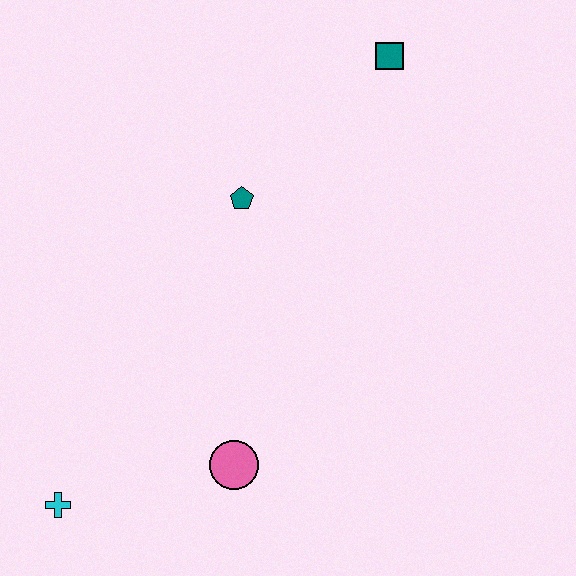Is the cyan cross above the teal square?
No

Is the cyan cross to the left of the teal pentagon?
Yes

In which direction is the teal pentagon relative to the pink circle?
The teal pentagon is above the pink circle.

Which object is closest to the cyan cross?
The pink circle is closest to the cyan cross.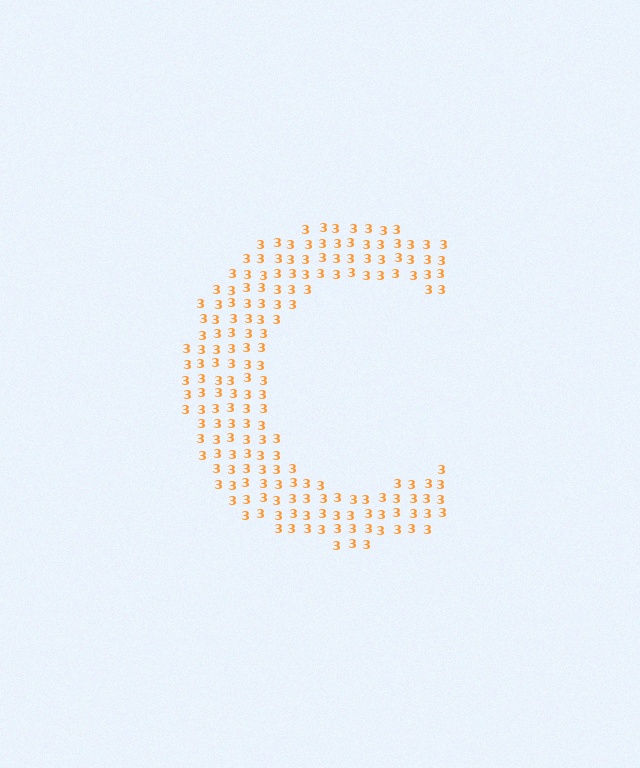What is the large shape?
The large shape is the letter C.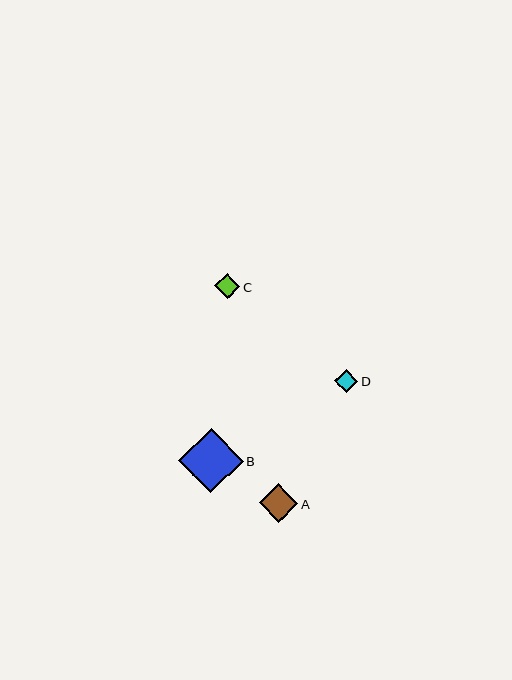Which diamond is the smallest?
Diamond D is the smallest with a size of approximately 23 pixels.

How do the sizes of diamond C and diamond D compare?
Diamond C and diamond D are approximately the same size.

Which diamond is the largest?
Diamond B is the largest with a size of approximately 64 pixels.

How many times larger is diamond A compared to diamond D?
Diamond A is approximately 1.7 times the size of diamond D.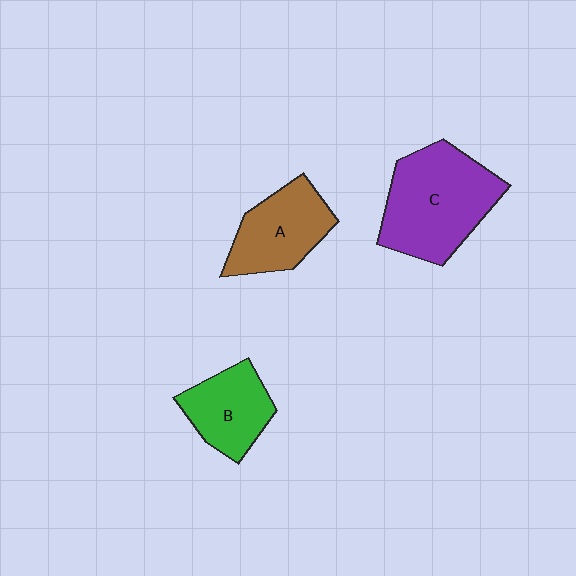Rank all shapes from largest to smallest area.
From largest to smallest: C (purple), A (brown), B (green).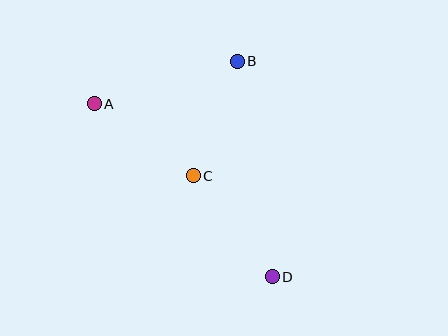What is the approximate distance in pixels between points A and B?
The distance between A and B is approximately 149 pixels.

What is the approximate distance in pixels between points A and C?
The distance between A and C is approximately 122 pixels.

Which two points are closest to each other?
Points B and C are closest to each other.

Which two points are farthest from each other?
Points A and D are farthest from each other.